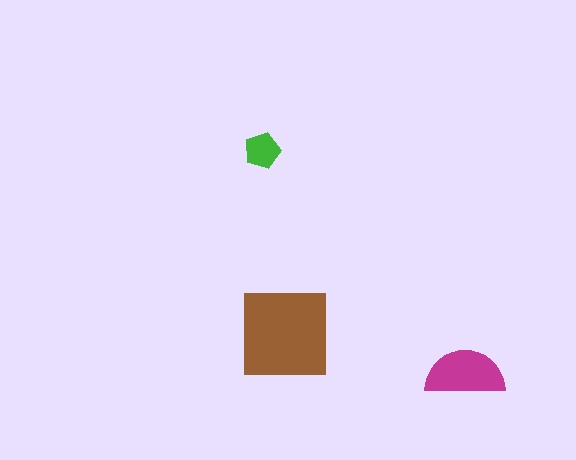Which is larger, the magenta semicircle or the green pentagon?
The magenta semicircle.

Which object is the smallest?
The green pentagon.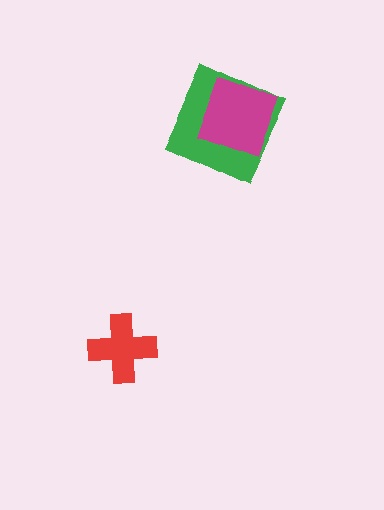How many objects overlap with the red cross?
0 objects overlap with the red cross.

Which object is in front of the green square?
The magenta square is in front of the green square.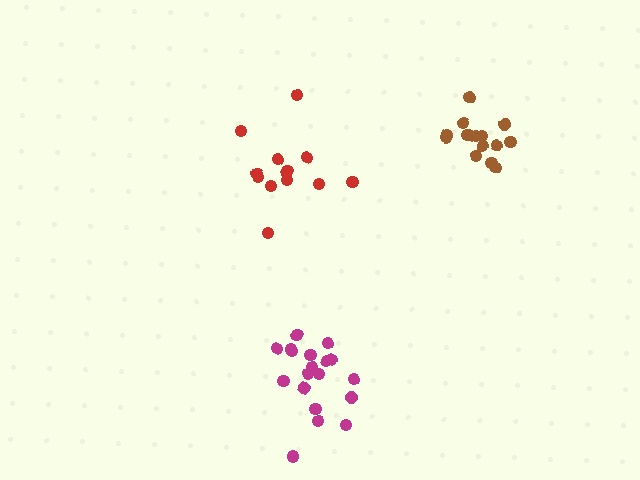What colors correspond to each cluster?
The clusters are colored: magenta, red, brown.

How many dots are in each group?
Group 1: 19 dots, Group 2: 13 dots, Group 3: 15 dots (47 total).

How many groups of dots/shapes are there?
There are 3 groups.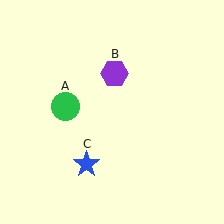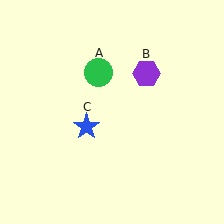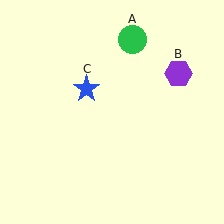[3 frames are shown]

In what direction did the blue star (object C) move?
The blue star (object C) moved up.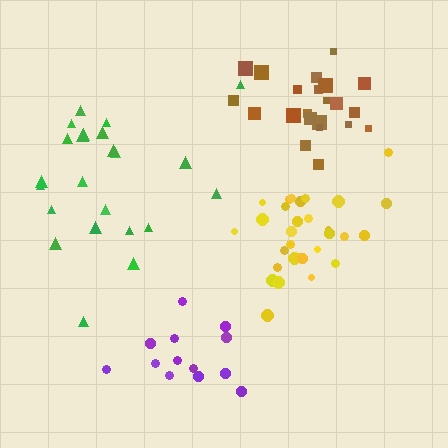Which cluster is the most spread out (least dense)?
Green.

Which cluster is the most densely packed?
Yellow.